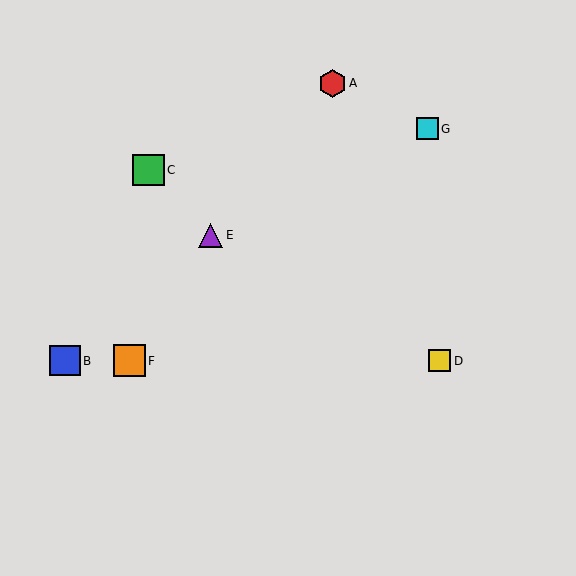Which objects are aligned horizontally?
Objects B, D, F are aligned horizontally.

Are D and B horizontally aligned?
Yes, both are at y≈361.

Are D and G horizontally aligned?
No, D is at y≈361 and G is at y≈129.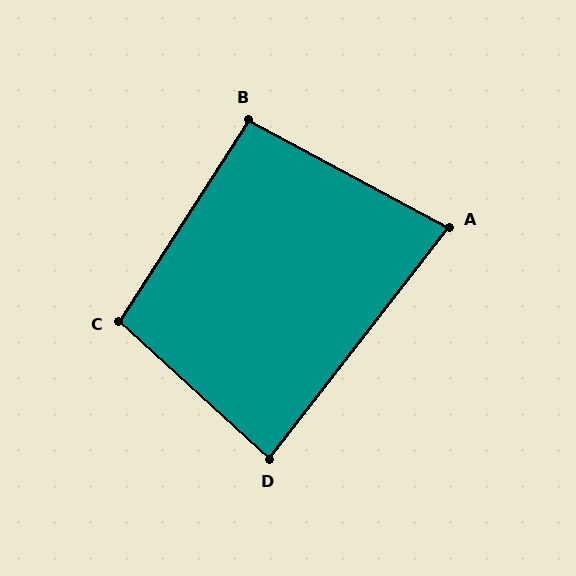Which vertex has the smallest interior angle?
A, at approximately 80 degrees.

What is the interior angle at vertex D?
Approximately 85 degrees (approximately right).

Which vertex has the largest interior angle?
C, at approximately 100 degrees.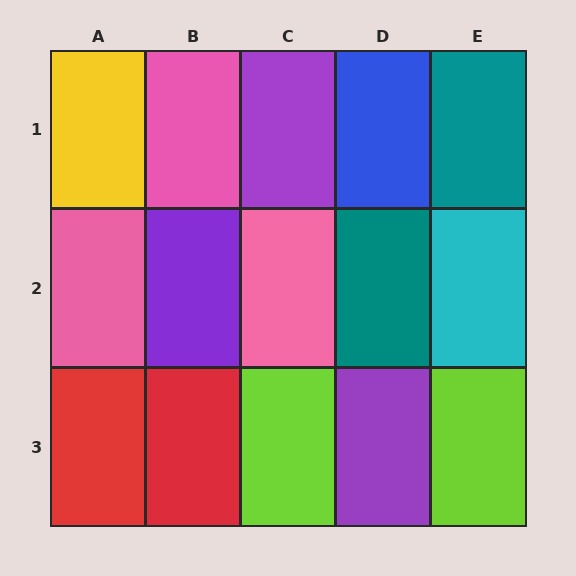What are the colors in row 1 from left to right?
Yellow, pink, purple, blue, teal.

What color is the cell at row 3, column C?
Lime.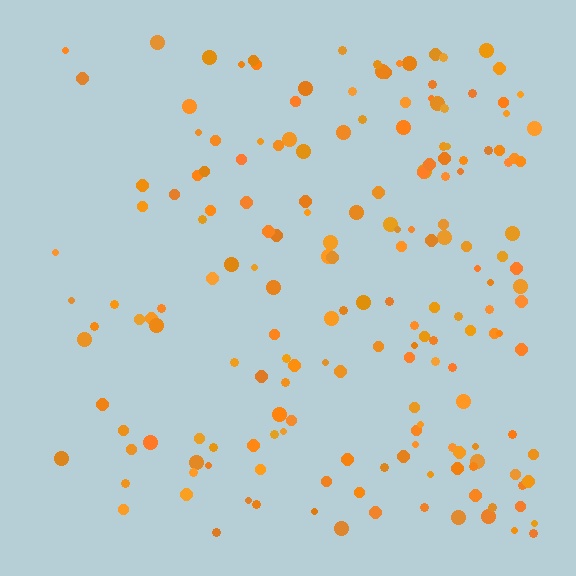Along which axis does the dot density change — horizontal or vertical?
Horizontal.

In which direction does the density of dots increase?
From left to right, with the right side densest.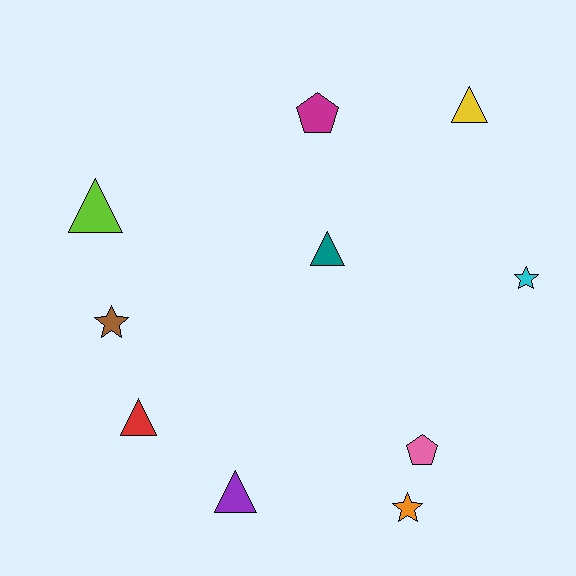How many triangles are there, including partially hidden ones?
There are 5 triangles.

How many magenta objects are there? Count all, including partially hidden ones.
There is 1 magenta object.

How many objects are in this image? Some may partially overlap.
There are 10 objects.